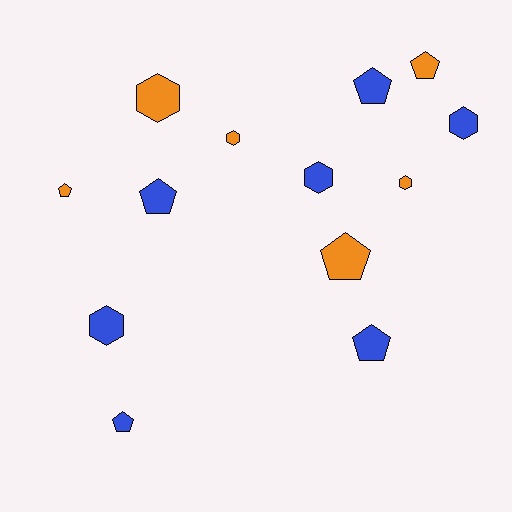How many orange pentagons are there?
There are 3 orange pentagons.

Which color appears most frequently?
Blue, with 7 objects.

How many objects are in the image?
There are 13 objects.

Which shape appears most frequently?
Pentagon, with 7 objects.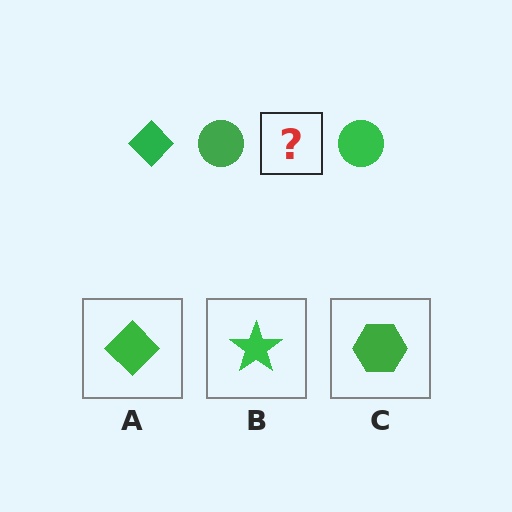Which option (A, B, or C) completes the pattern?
A.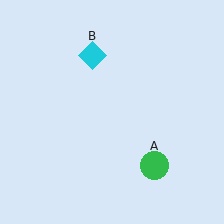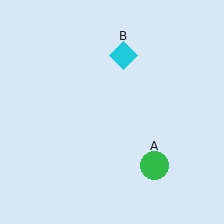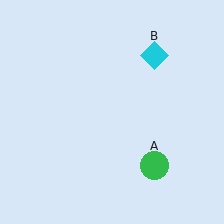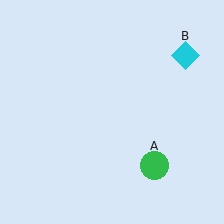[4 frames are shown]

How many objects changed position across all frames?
1 object changed position: cyan diamond (object B).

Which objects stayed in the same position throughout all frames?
Green circle (object A) remained stationary.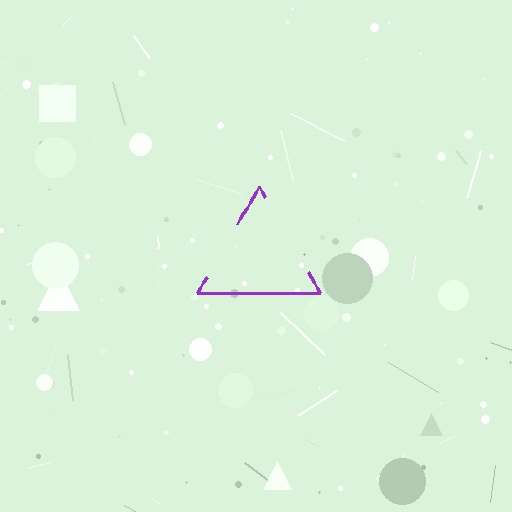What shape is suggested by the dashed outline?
The dashed outline suggests a triangle.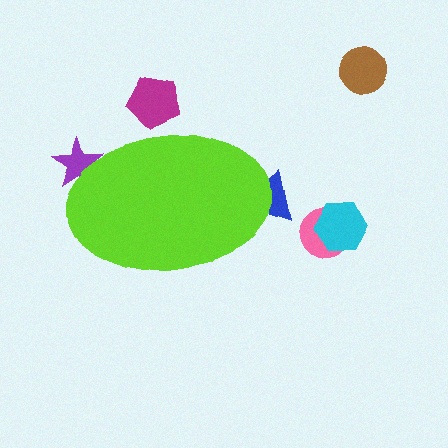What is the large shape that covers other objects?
A lime ellipse.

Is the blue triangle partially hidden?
Yes, the blue triangle is partially hidden behind the lime ellipse.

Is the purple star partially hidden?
Yes, the purple star is partially hidden behind the lime ellipse.